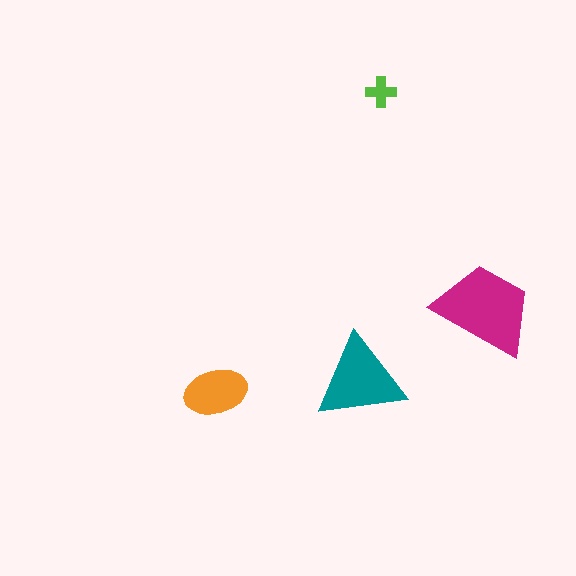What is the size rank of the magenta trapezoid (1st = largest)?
1st.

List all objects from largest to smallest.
The magenta trapezoid, the teal triangle, the orange ellipse, the lime cross.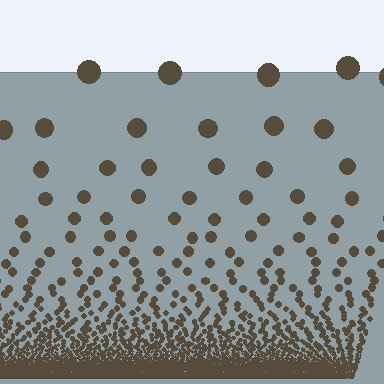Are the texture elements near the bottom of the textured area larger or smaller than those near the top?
Smaller. The gradient is inverted — elements near the bottom are smaller and denser.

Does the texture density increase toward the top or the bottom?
Density increases toward the bottom.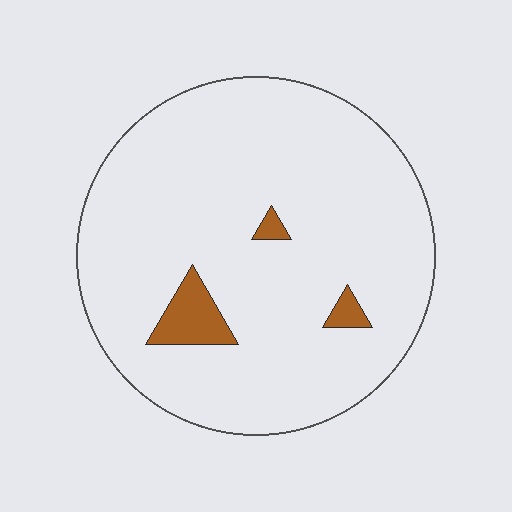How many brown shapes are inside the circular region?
3.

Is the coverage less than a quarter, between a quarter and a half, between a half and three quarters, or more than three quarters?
Less than a quarter.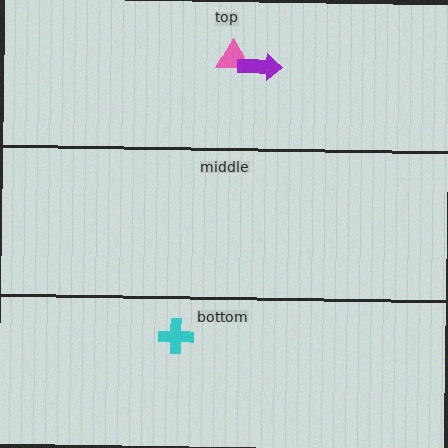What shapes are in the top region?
The pink triangle, the purple arrow.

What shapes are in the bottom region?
The cyan cross.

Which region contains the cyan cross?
The bottom region.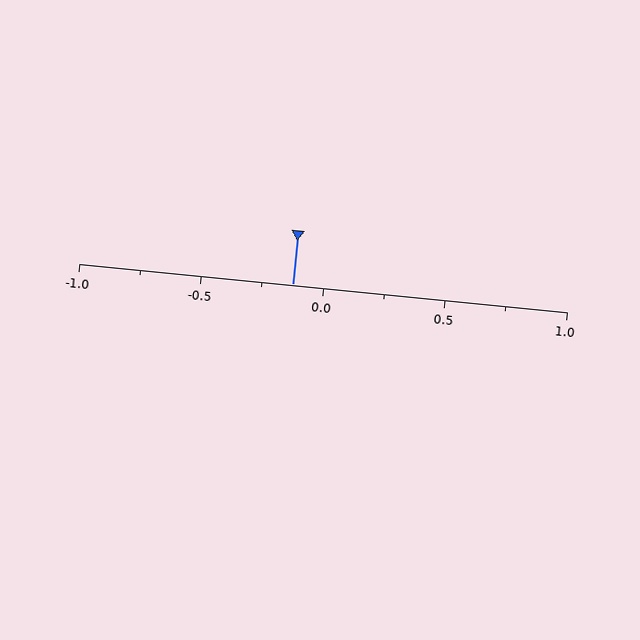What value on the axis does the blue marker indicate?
The marker indicates approximately -0.12.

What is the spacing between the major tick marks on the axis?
The major ticks are spaced 0.5 apart.